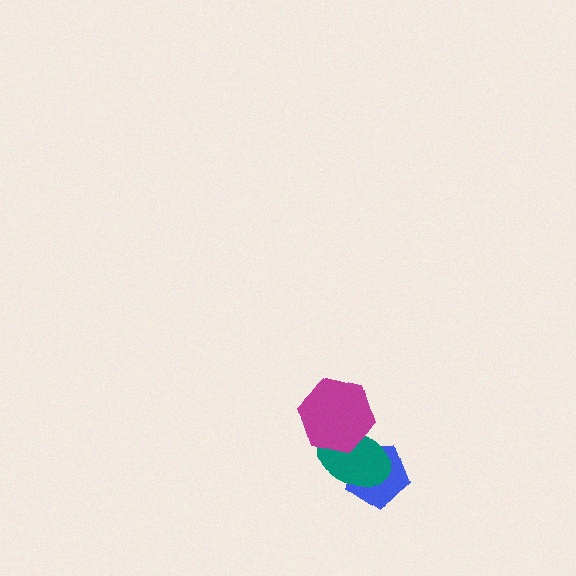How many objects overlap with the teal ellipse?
2 objects overlap with the teal ellipse.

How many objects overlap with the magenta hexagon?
1 object overlaps with the magenta hexagon.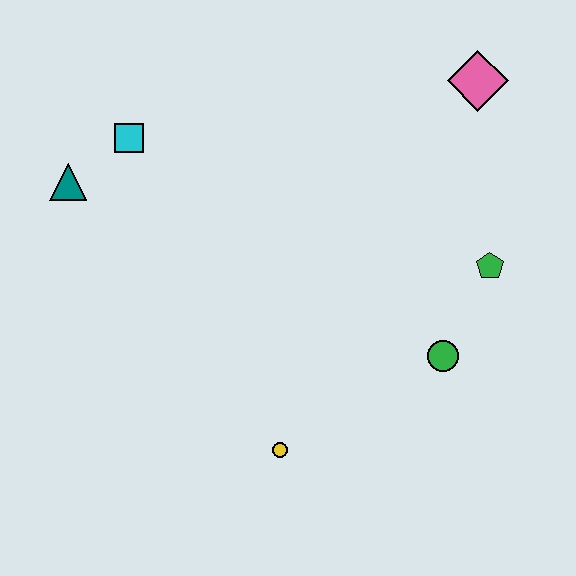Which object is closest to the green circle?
The green pentagon is closest to the green circle.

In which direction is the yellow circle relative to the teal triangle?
The yellow circle is below the teal triangle.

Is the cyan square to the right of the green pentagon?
No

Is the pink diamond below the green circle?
No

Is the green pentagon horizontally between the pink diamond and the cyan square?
No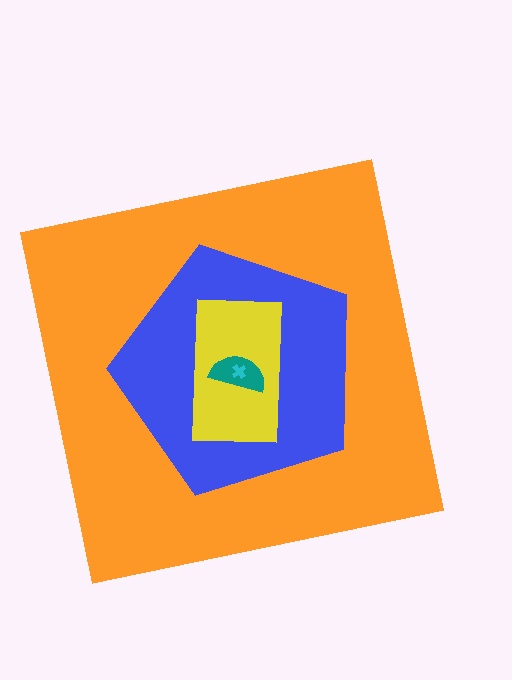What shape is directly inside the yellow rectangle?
The teal semicircle.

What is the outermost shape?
The orange square.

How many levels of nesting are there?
5.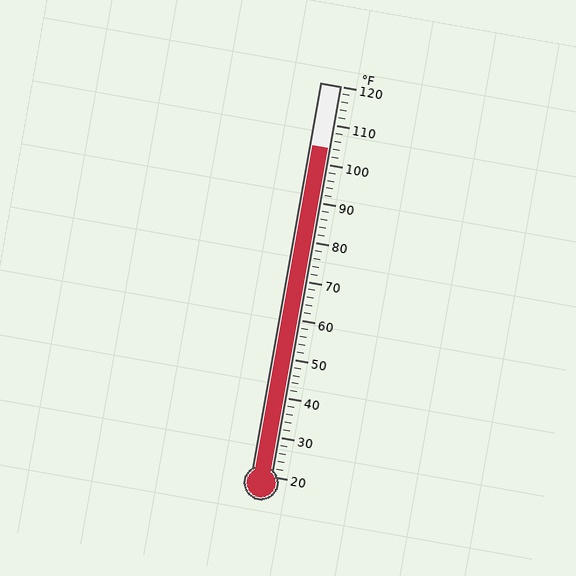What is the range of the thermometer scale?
The thermometer scale ranges from 20°F to 120°F.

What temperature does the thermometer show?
The thermometer shows approximately 104°F.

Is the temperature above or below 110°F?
The temperature is below 110°F.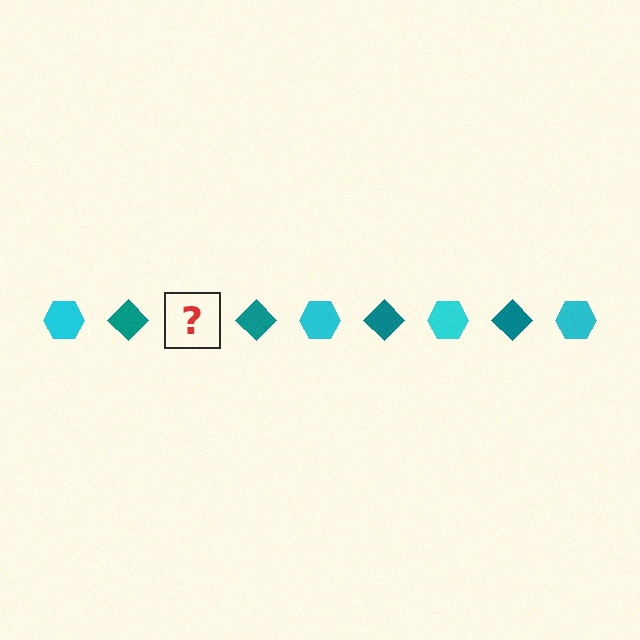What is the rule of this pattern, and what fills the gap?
The rule is that the pattern alternates between cyan hexagon and teal diamond. The gap should be filled with a cyan hexagon.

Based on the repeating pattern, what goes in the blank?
The blank should be a cyan hexagon.